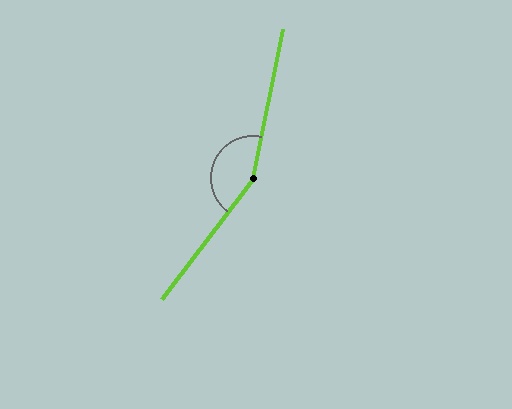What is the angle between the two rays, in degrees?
Approximately 154 degrees.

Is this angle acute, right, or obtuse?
It is obtuse.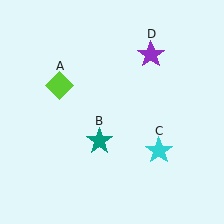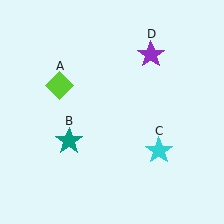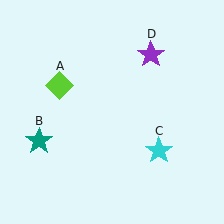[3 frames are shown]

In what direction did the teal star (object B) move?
The teal star (object B) moved left.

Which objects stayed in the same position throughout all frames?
Lime diamond (object A) and cyan star (object C) and purple star (object D) remained stationary.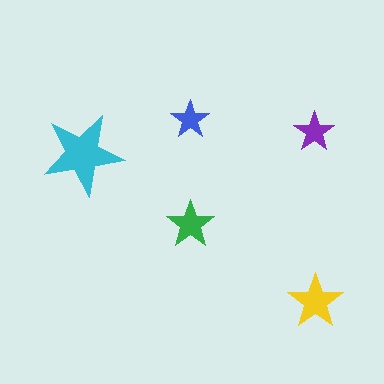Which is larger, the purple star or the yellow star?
The yellow one.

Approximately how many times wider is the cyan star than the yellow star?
About 1.5 times wider.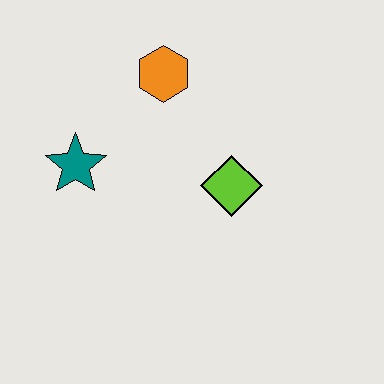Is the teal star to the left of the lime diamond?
Yes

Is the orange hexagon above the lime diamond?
Yes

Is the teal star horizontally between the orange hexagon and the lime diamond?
No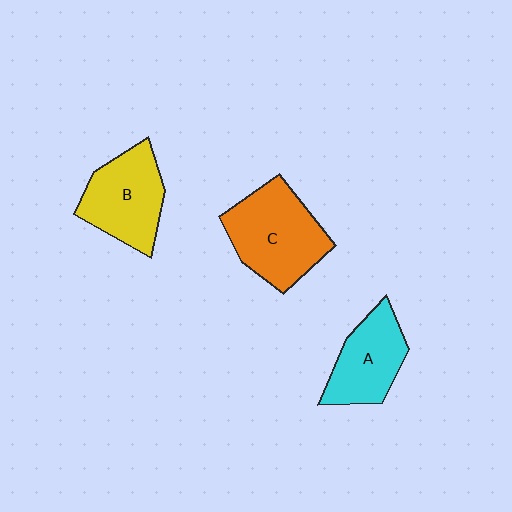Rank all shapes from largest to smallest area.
From largest to smallest: C (orange), B (yellow), A (cyan).